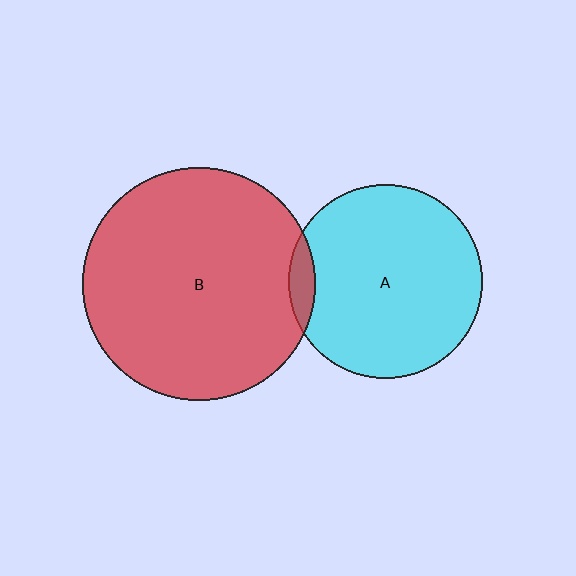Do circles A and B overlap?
Yes.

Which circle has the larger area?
Circle B (red).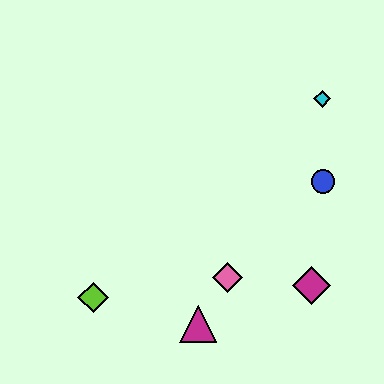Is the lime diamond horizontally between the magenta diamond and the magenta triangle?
No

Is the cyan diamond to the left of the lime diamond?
No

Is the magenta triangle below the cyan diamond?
Yes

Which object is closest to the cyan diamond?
The blue circle is closest to the cyan diamond.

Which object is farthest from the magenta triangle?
The cyan diamond is farthest from the magenta triangle.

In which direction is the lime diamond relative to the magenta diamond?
The lime diamond is to the left of the magenta diamond.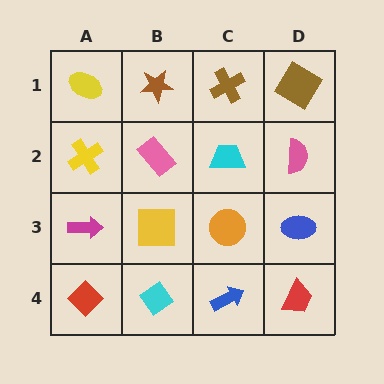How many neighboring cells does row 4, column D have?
2.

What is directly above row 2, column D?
A brown diamond.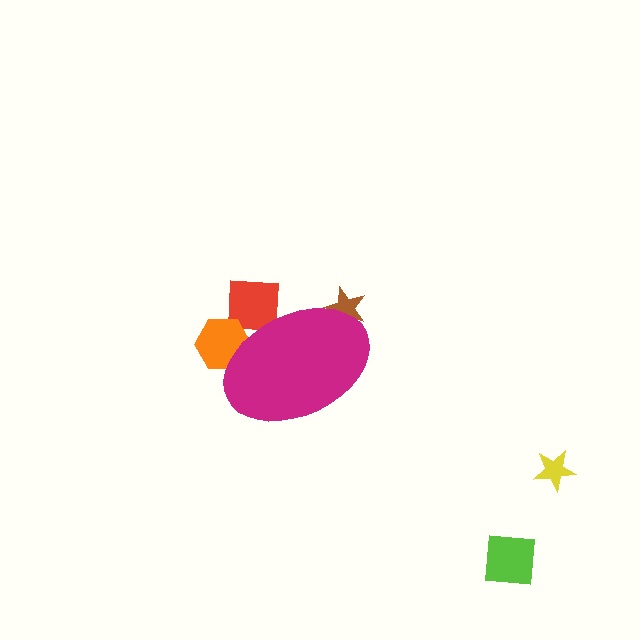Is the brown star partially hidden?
Yes, the brown star is partially hidden behind the magenta ellipse.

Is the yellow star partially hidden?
No, the yellow star is fully visible.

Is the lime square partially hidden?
No, the lime square is fully visible.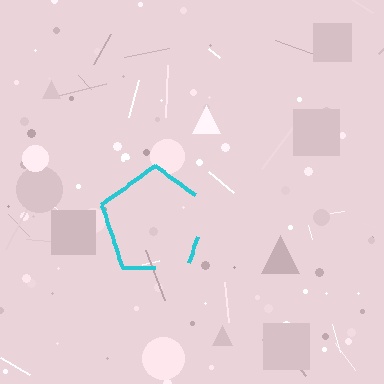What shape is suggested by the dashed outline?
The dashed outline suggests a pentagon.